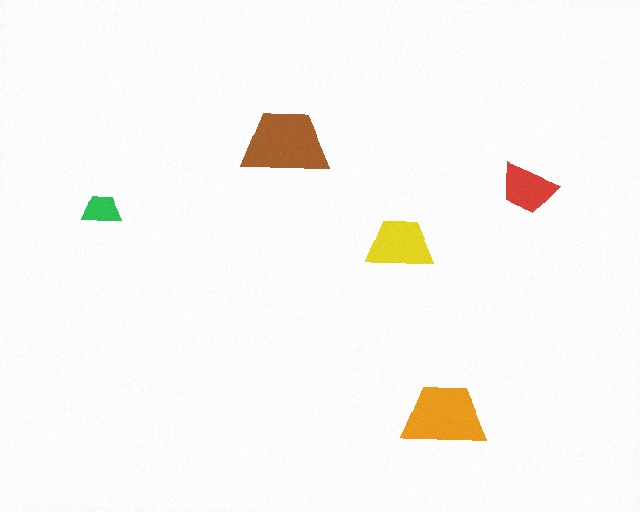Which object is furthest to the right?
The red trapezoid is rightmost.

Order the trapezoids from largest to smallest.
the brown one, the orange one, the yellow one, the red one, the green one.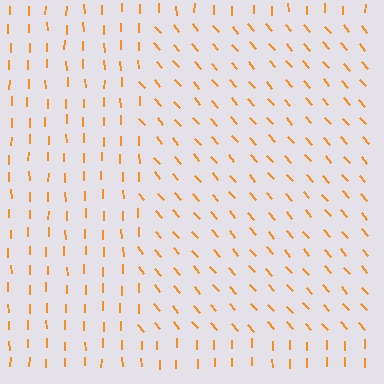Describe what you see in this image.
The image is filled with small orange line segments. A rectangle region in the image has lines oriented differently from the surrounding lines, creating a visible texture boundary.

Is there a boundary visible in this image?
Yes, there is a texture boundary formed by a change in line orientation.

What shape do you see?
I see a rectangle.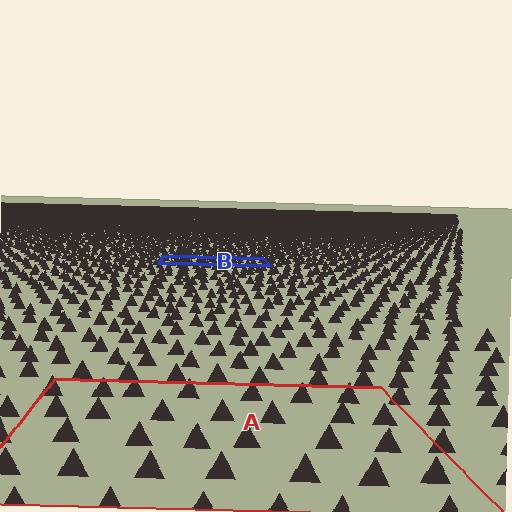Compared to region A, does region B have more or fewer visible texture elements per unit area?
Region B has more texture elements per unit area — they are packed more densely because it is farther away.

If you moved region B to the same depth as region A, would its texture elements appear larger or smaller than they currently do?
They would appear larger. At a closer depth, the same texture elements are projected at a bigger on-screen size.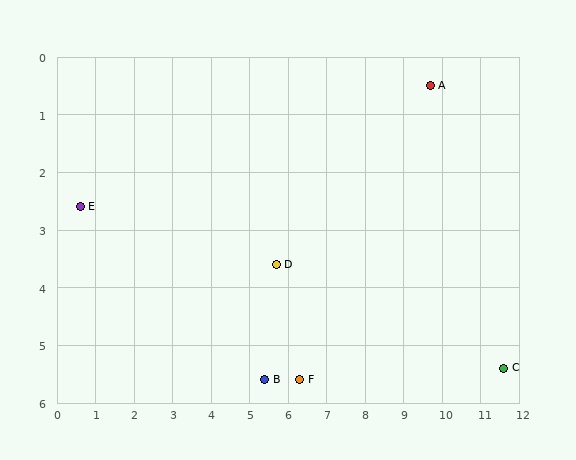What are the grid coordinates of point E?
Point E is at approximately (0.6, 2.6).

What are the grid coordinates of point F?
Point F is at approximately (6.3, 5.6).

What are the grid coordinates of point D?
Point D is at approximately (5.7, 3.6).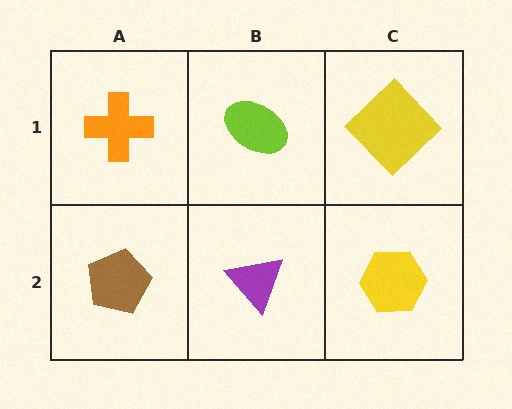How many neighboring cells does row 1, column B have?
3.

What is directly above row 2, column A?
An orange cross.